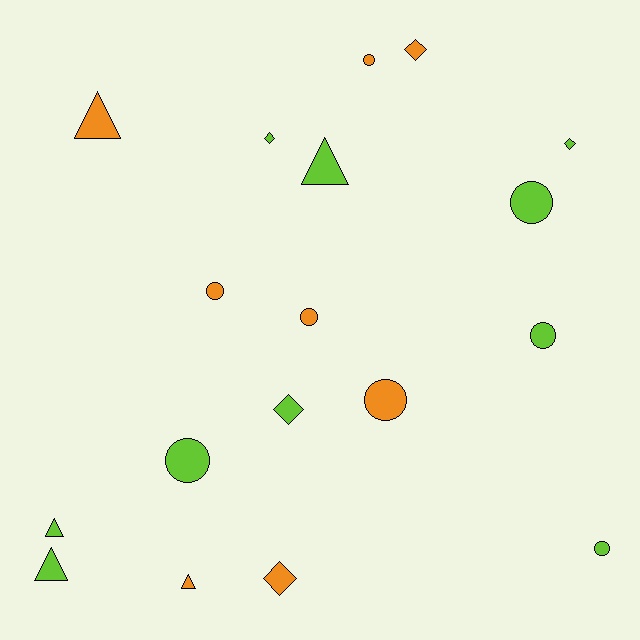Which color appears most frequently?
Lime, with 10 objects.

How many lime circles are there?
There are 4 lime circles.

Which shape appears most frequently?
Circle, with 8 objects.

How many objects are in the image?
There are 18 objects.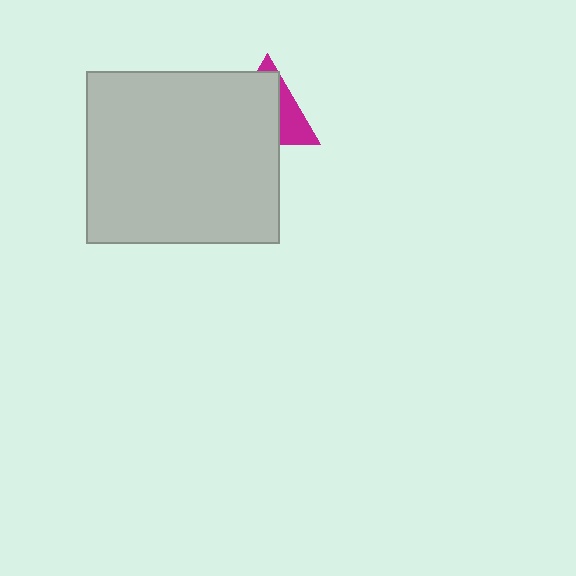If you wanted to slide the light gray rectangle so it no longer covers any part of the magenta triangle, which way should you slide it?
Slide it toward the lower-left — that is the most direct way to separate the two shapes.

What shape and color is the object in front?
The object in front is a light gray rectangle.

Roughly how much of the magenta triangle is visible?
A small part of it is visible (roughly 34%).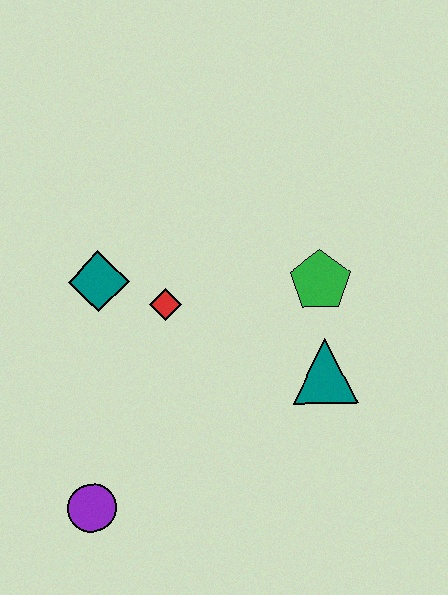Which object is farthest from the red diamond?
The purple circle is farthest from the red diamond.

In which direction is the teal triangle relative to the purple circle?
The teal triangle is to the right of the purple circle.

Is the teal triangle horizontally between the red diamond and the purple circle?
No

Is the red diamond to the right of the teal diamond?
Yes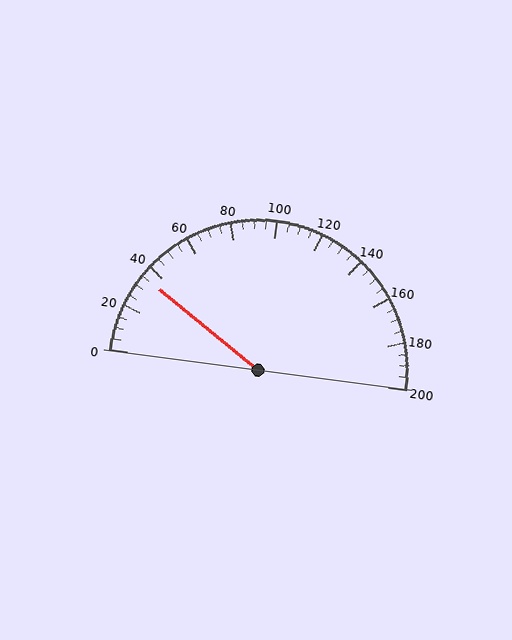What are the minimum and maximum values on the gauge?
The gauge ranges from 0 to 200.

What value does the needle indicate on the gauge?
The needle indicates approximately 35.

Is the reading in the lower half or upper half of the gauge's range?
The reading is in the lower half of the range (0 to 200).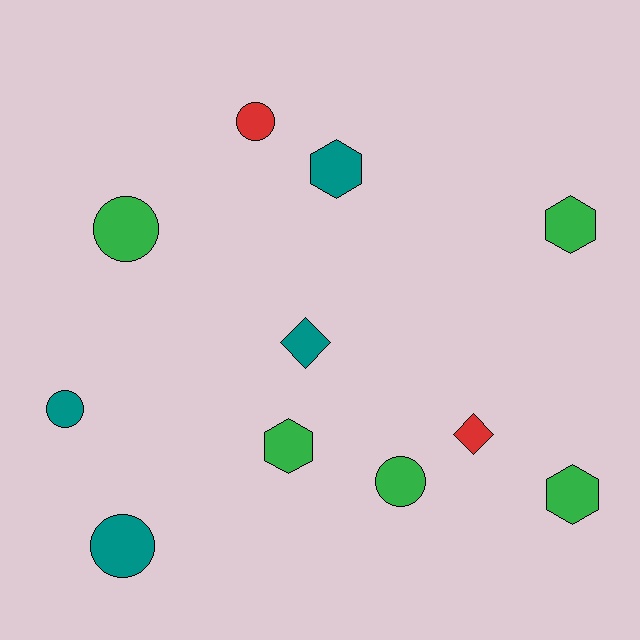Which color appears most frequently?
Green, with 5 objects.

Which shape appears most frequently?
Circle, with 5 objects.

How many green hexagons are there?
There are 3 green hexagons.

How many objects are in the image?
There are 11 objects.